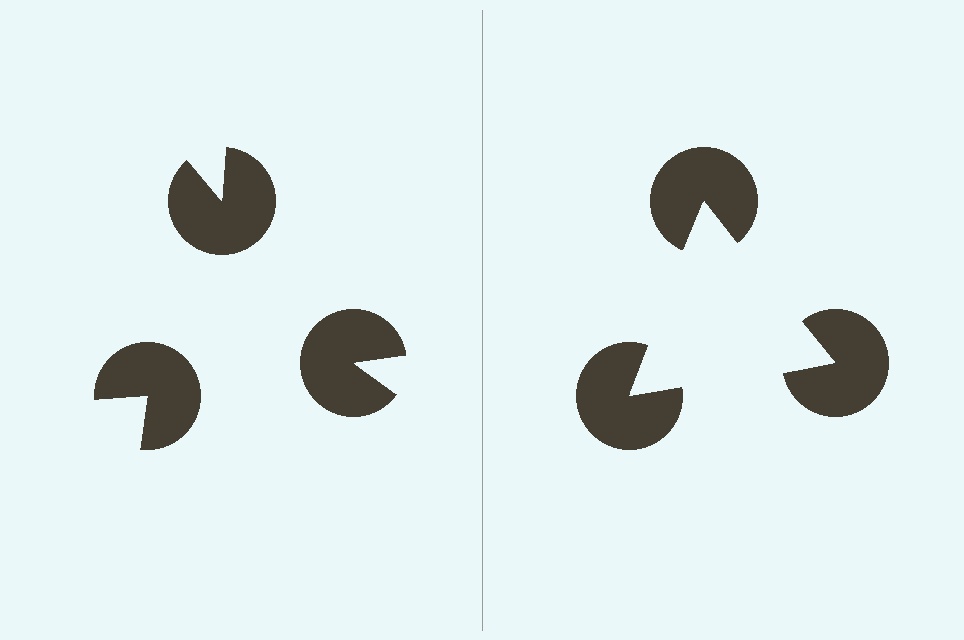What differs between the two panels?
The pac-man discs are positioned identically on both sides; only the wedge orientations differ. On the right they align to a triangle; on the left they are misaligned.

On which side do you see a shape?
An illusory triangle appears on the right side. On the left side the wedge cuts are rotated, so no coherent shape forms.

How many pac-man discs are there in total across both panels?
6 — 3 on each side.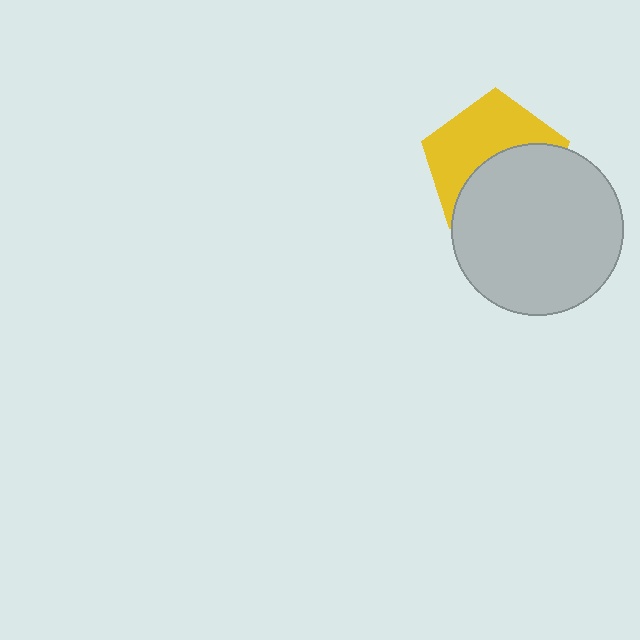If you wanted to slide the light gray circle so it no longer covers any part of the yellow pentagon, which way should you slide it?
Slide it down — that is the most direct way to separate the two shapes.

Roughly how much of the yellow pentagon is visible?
About half of it is visible (roughly 50%).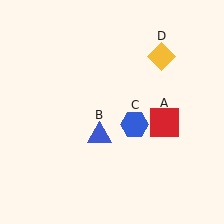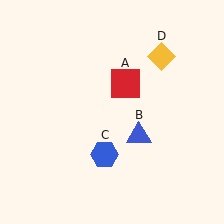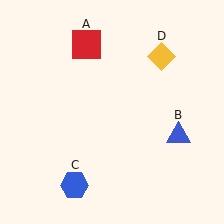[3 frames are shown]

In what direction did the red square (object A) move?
The red square (object A) moved up and to the left.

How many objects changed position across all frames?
3 objects changed position: red square (object A), blue triangle (object B), blue hexagon (object C).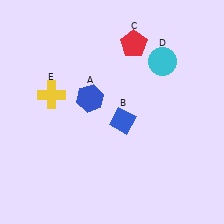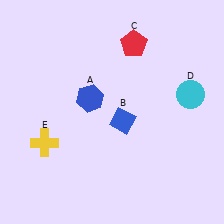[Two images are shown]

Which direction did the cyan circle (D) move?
The cyan circle (D) moved down.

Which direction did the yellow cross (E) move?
The yellow cross (E) moved down.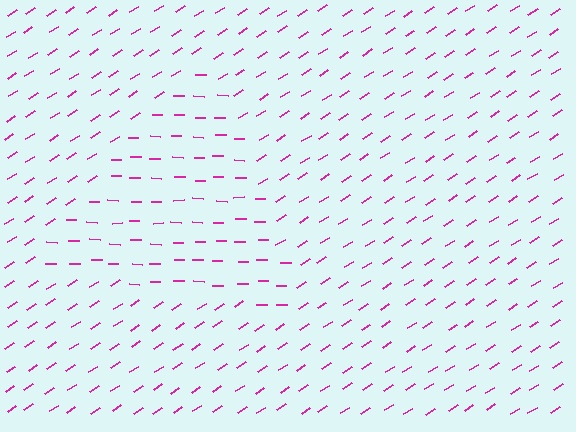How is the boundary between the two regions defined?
The boundary is defined purely by a change in line orientation (approximately 33 degrees difference). All lines are the same color and thickness.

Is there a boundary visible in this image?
Yes, there is a texture boundary formed by a change in line orientation.